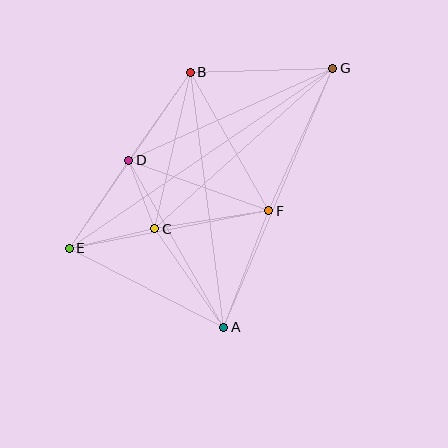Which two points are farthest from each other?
Points E and G are farthest from each other.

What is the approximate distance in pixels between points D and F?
The distance between D and F is approximately 148 pixels.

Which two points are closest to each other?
Points C and D are closest to each other.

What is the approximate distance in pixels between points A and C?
The distance between A and C is approximately 120 pixels.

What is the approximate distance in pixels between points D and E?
The distance between D and E is approximately 107 pixels.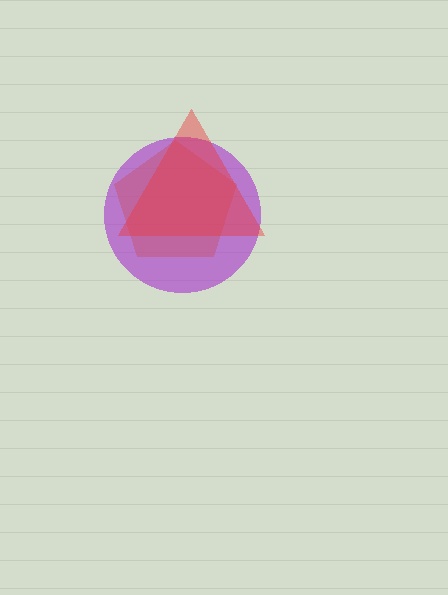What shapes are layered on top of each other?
The layered shapes are: an orange pentagon, a purple circle, a red triangle.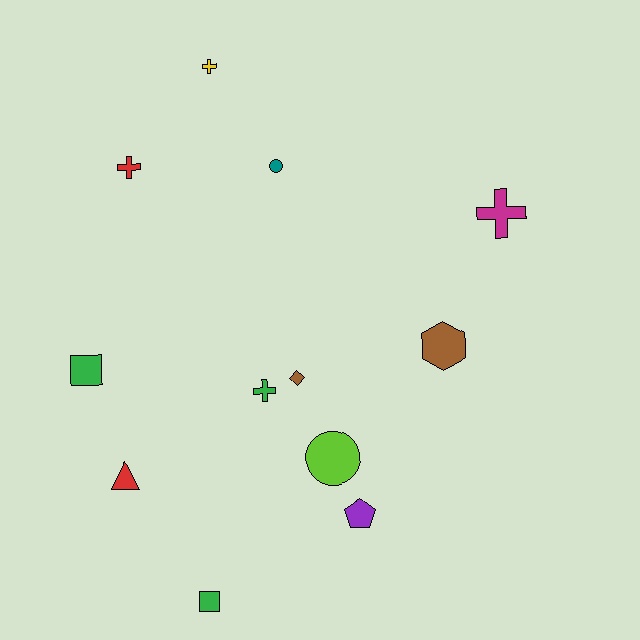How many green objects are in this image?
There are 3 green objects.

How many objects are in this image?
There are 12 objects.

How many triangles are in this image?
There is 1 triangle.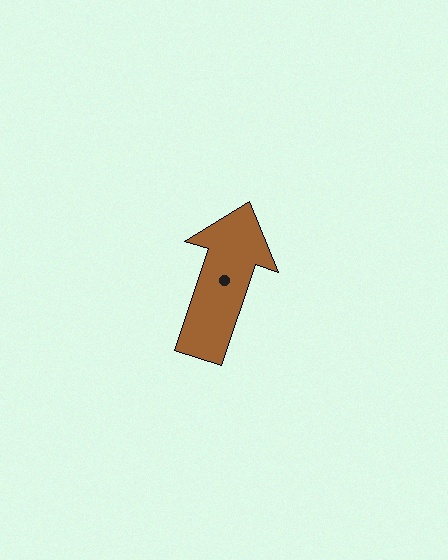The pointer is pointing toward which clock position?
Roughly 1 o'clock.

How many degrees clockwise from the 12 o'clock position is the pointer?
Approximately 18 degrees.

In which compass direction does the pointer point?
North.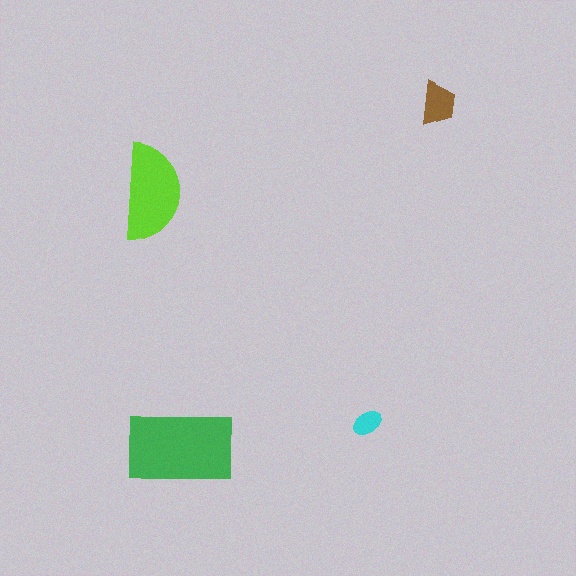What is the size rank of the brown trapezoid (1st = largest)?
3rd.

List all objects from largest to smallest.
The green rectangle, the lime semicircle, the brown trapezoid, the cyan ellipse.